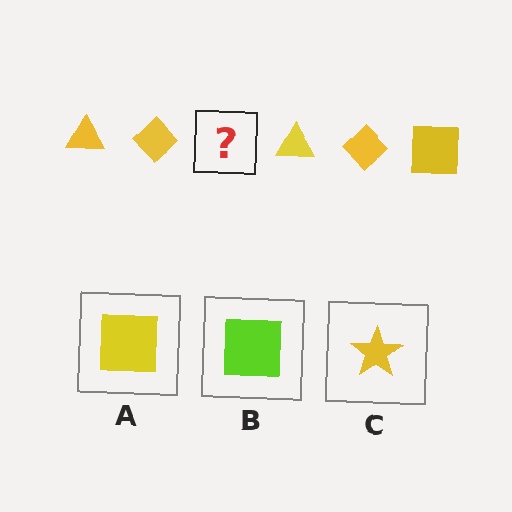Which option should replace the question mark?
Option A.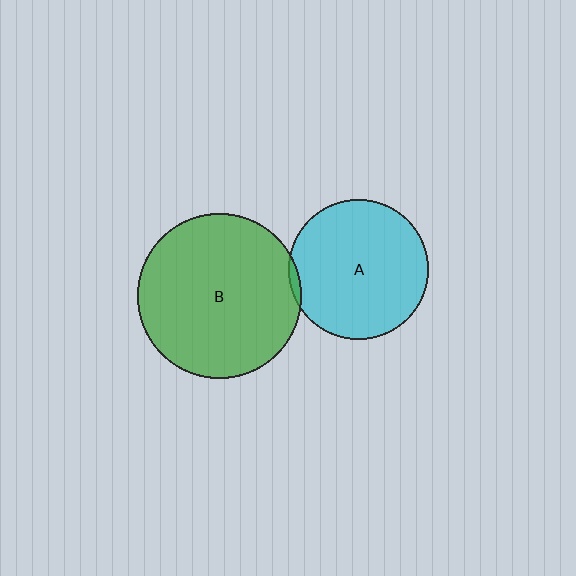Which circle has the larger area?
Circle B (green).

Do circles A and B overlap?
Yes.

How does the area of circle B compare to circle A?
Approximately 1.4 times.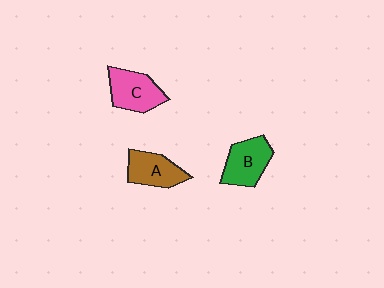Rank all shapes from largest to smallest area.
From largest to smallest: B (green), C (pink), A (brown).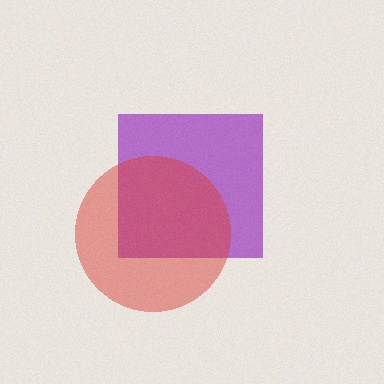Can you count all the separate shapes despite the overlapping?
Yes, there are 2 separate shapes.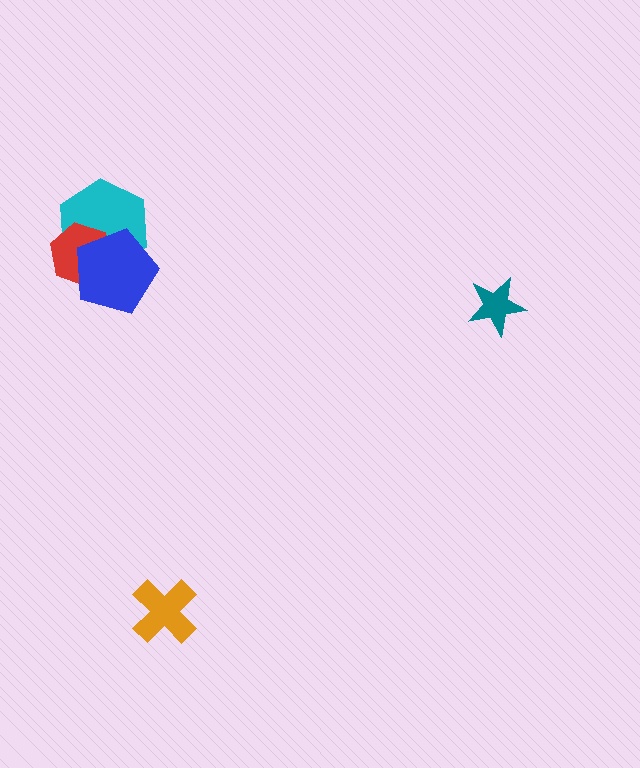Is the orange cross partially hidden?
No, no other shape covers it.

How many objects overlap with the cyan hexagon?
2 objects overlap with the cyan hexagon.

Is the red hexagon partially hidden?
Yes, it is partially covered by another shape.